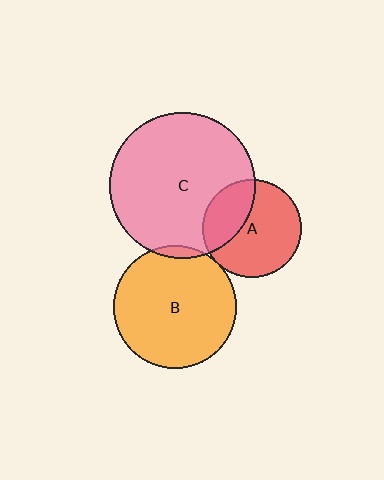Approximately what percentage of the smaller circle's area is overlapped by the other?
Approximately 5%.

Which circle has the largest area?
Circle C (pink).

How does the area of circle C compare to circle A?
Approximately 2.2 times.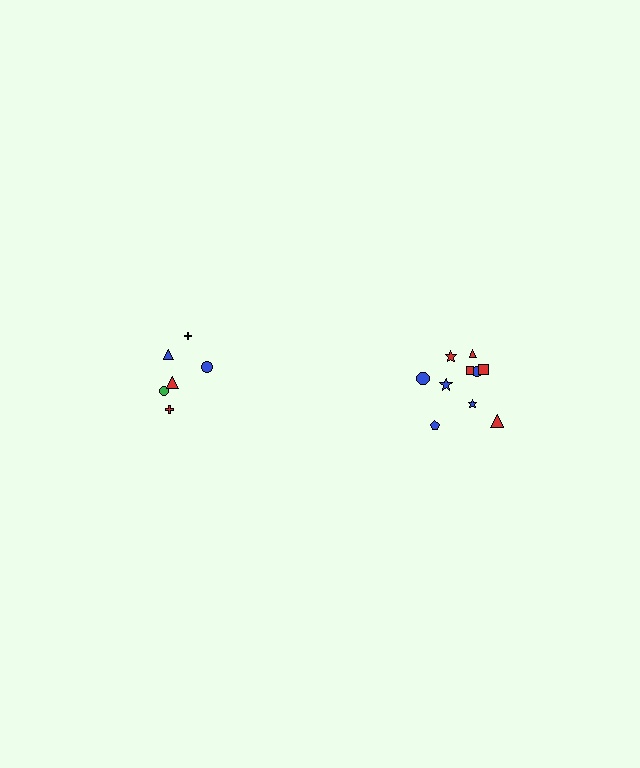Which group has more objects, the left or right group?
The right group.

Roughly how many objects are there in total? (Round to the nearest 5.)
Roughly 15 objects in total.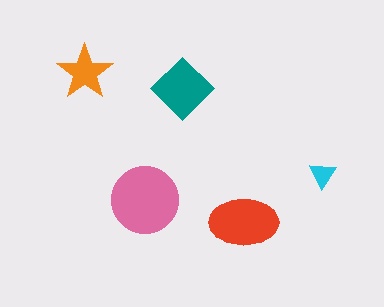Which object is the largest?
The pink circle.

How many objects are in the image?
There are 5 objects in the image.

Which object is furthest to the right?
The cyan triangle is rightmost.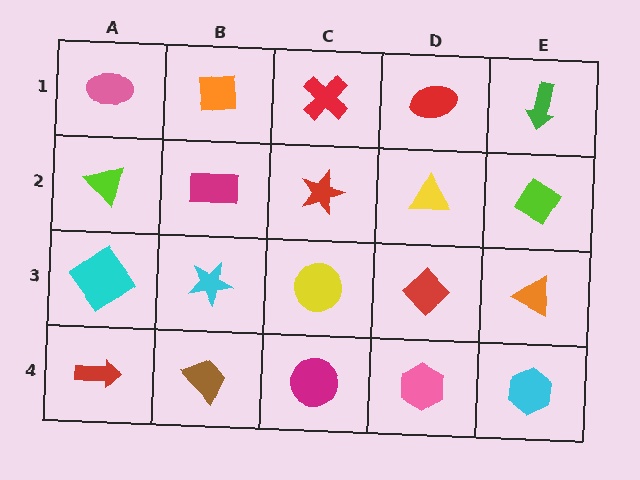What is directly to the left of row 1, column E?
A red ellipse.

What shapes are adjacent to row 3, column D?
A yellow triangle (row 2, column D), a pink hexagon (row 4, column D), a yellow circle (row 3, column C), an orange triangle (row 3, column E).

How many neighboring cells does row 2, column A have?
3.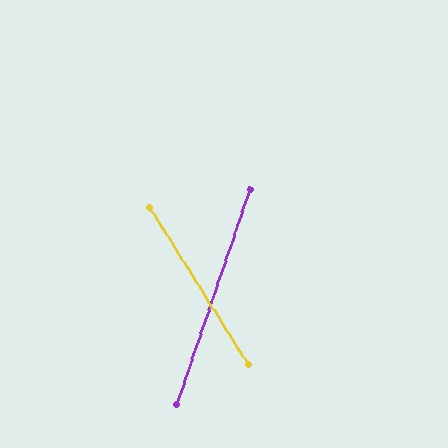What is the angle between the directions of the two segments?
Approximately 51 degrees.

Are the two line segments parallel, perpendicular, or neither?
Neither parallel nor perpendicular — they differ by about 51°.